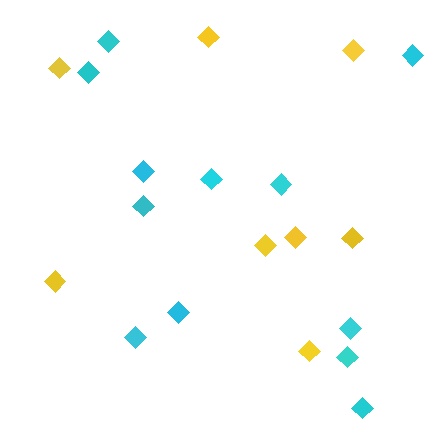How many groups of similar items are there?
There are 2 groups: one group of yellow diamonds (8) and one group of cyan diamonds (12).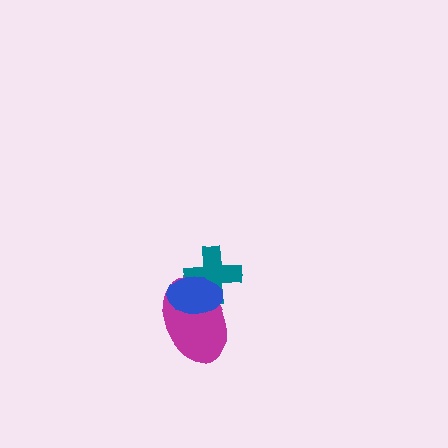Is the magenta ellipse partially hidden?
Yes, it is partially covered by another shape.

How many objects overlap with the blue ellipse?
2 objects overlap with the blue ellipse.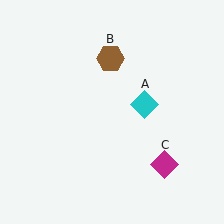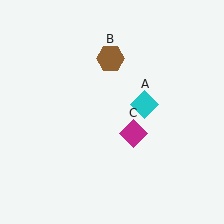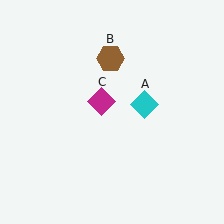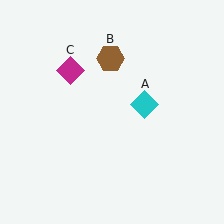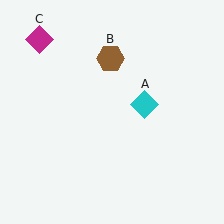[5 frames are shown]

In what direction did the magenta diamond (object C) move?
The magenta diamond (object C) moved up and to the left.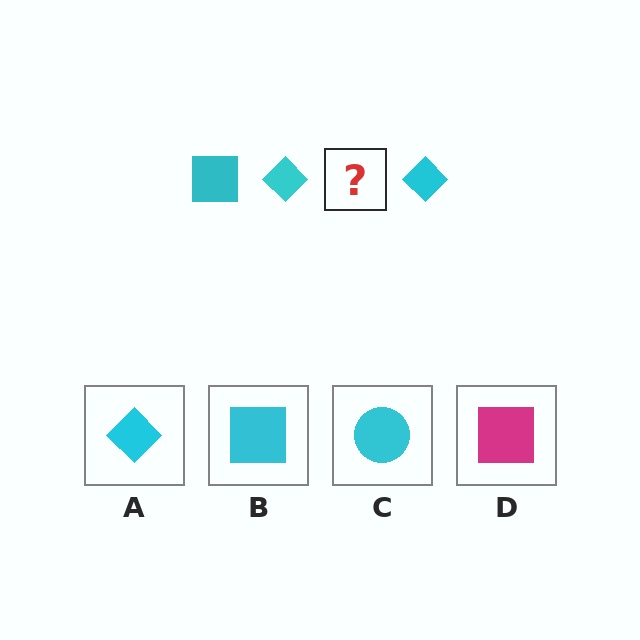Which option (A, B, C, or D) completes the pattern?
B.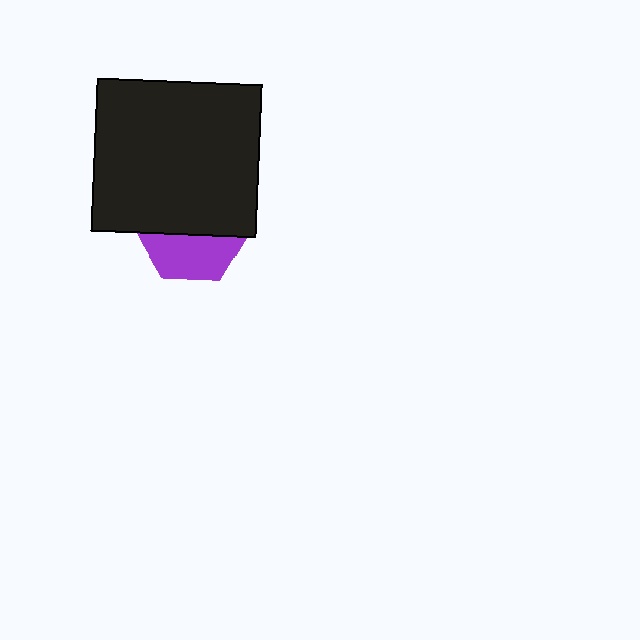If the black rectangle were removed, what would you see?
You would see the complete purple hexagon.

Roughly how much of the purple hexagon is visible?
A small part of it is visible (roughly 41%).